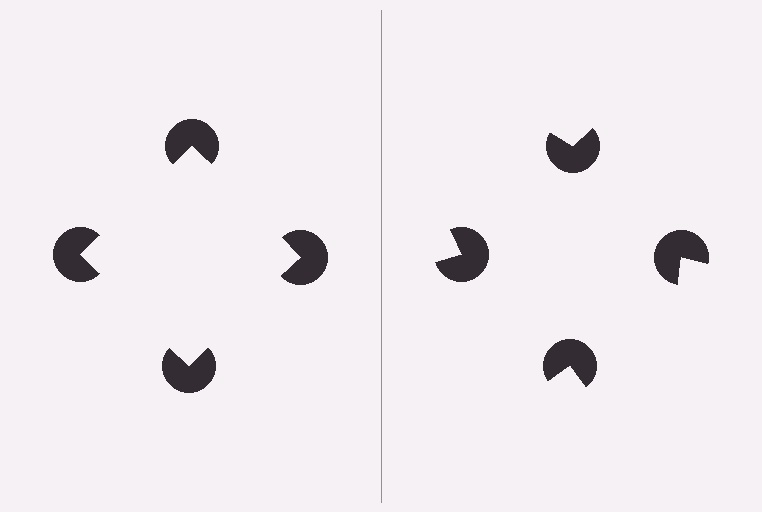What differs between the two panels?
The pac-man discs are positioned identically on both sides; only the wedge orientations differ. On the left they align to a square; on the right they are misaligned.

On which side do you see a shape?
An illusory square appears on the left side. On the right side the wedge cuts are rotated, so no coherent shape forms.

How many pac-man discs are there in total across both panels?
8 — 4 on each side.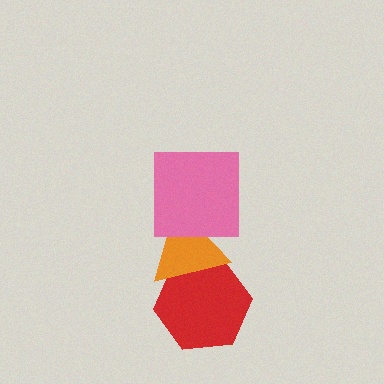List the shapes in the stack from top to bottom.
From top to bottom: the pink square, the orange triangle, the red hexagon.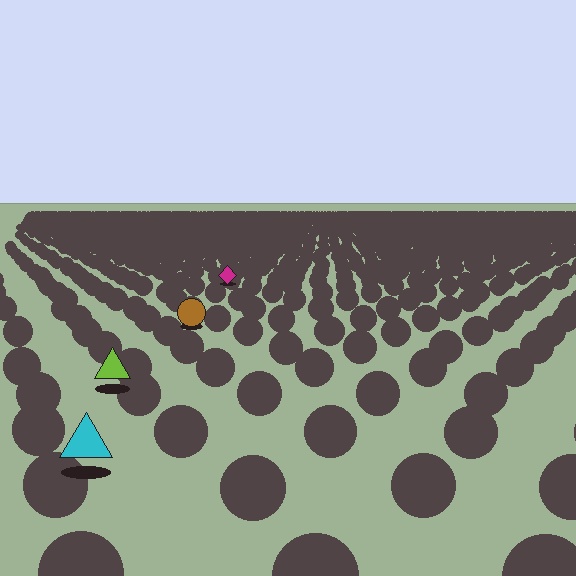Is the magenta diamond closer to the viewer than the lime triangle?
No. The lime triangle is closer — you can tell from the texture gradient: the ground texture is coarser near it.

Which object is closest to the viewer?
The cyan triangle is closest. The texture marks near it are larger and more spread out.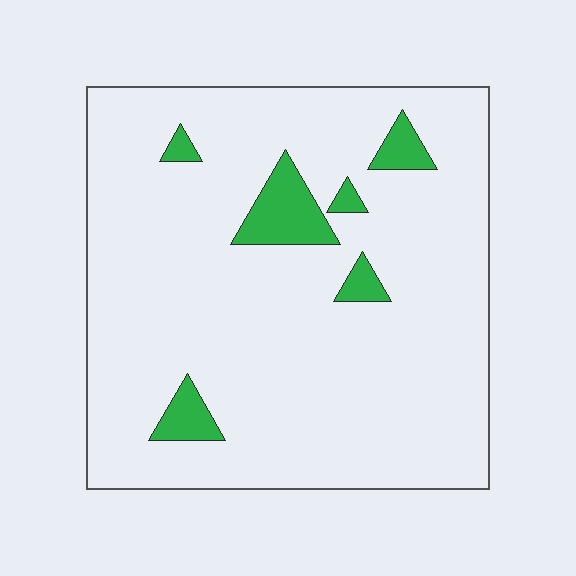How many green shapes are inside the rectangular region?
6.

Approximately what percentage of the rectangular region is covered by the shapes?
Approximately 10%.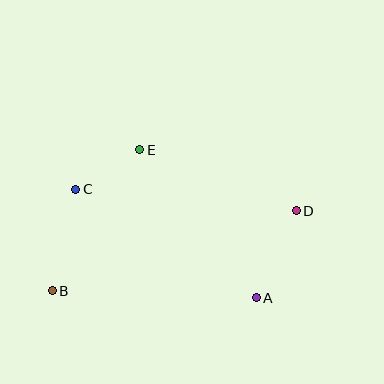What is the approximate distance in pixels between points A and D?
The distance between A and D is approximately 95 pixels.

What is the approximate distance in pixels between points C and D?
The distance between C and D is approximately 221 pixels.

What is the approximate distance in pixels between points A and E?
The distance between A and E is approximately 188 pixels.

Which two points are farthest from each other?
Points B and D are farthest from each other.